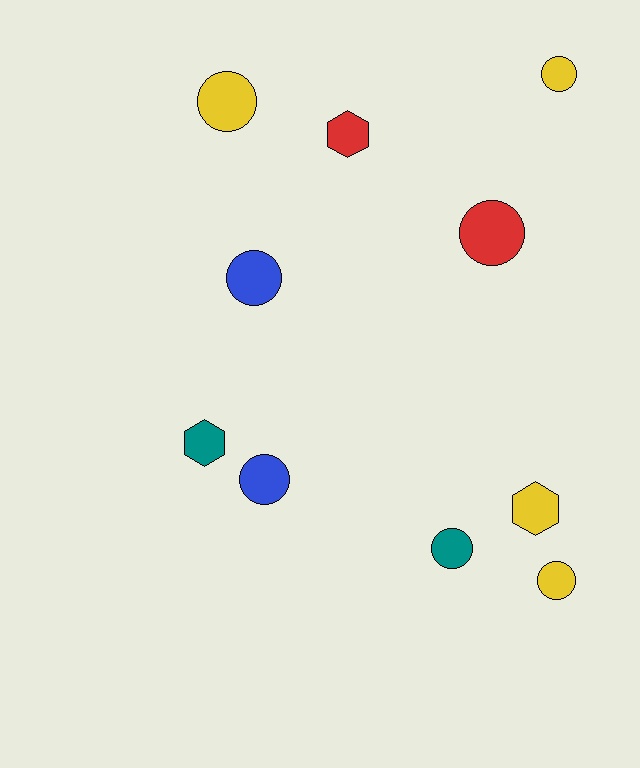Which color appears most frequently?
Yellow, with 4 objects.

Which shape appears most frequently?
Circle, with 7 objects.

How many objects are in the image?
There are 10 objects.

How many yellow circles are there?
There are 3 yellow circles.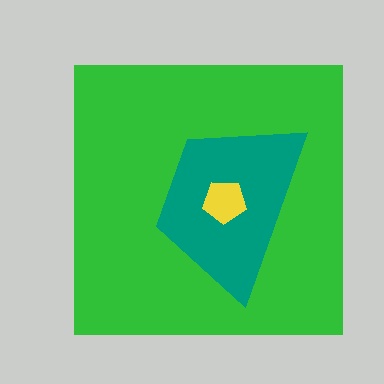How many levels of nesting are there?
3.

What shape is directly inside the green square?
The teal trapezoid.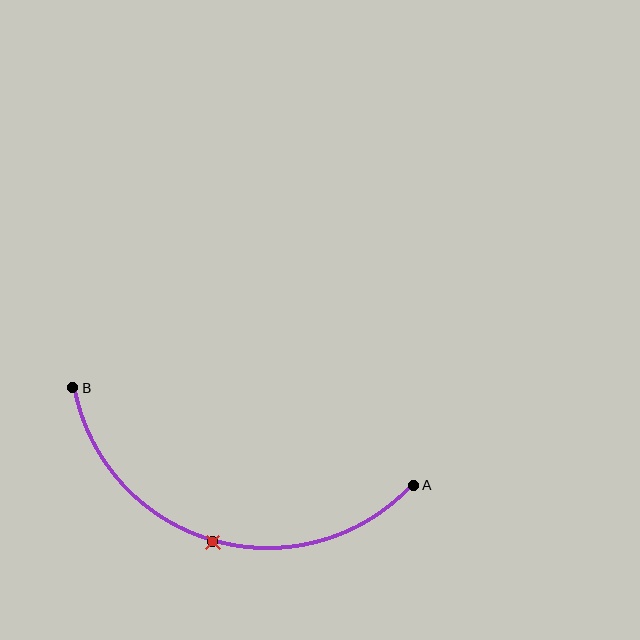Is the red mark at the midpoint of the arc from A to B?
Yes. The red mark lies on the arc at equal arc-length from both A and B — it is the arc midpoint.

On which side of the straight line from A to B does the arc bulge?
The arc bulges below the straight line connecting A and B.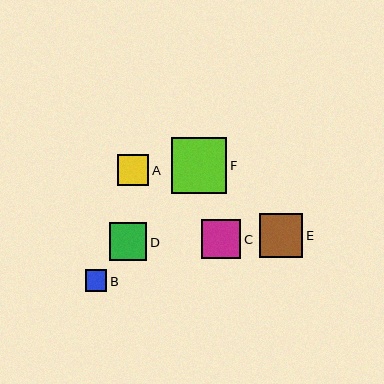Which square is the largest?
Square F is the largest with a size of approximately 56 pixels.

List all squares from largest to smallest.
From largest to smallest: F, E, C, D, A, B.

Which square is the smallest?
Square B is the smallest with a size of approximately 21 pixels.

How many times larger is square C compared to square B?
Square C is approximately 1.8 times the size of square B.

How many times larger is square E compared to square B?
Square E is approximately 2.0 times the size of square B.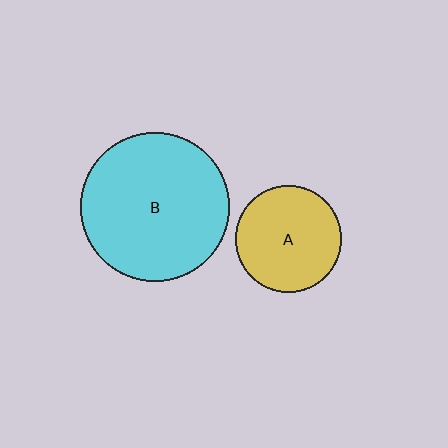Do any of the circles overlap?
No, none of the circles overlap.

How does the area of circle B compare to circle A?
Approximately 2.0 times.